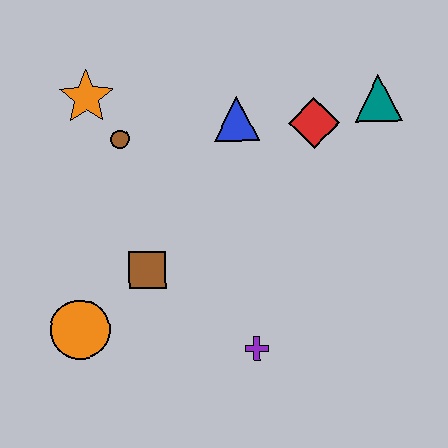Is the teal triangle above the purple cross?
Yes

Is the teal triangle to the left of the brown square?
No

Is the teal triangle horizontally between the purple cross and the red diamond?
No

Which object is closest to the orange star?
The brown circle is closest to the orange star.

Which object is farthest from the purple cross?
The orange star is farthest from the purple cross.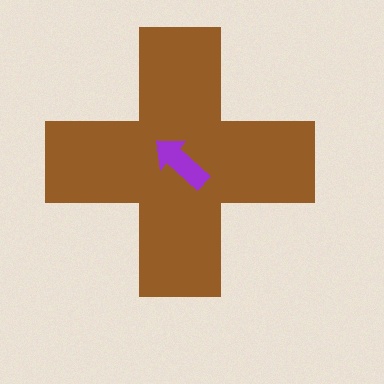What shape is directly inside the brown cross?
The purple arrow.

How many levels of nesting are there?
2.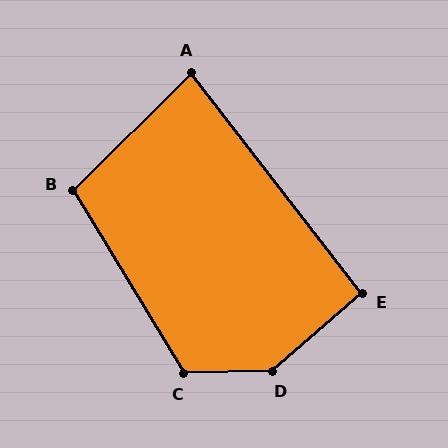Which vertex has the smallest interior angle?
A, at approximately 83 degrees.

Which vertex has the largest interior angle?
D, at approximately 141 degrees.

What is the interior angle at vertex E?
Approximately 93 degrees (approximately right).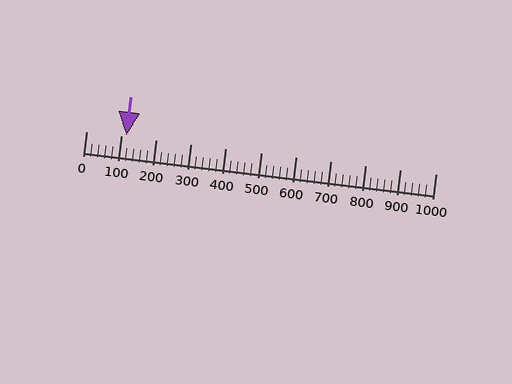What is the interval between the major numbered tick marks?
The major tick marks are spaced 100 units apart.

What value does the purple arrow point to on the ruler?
The purple arrow points to approximately 115.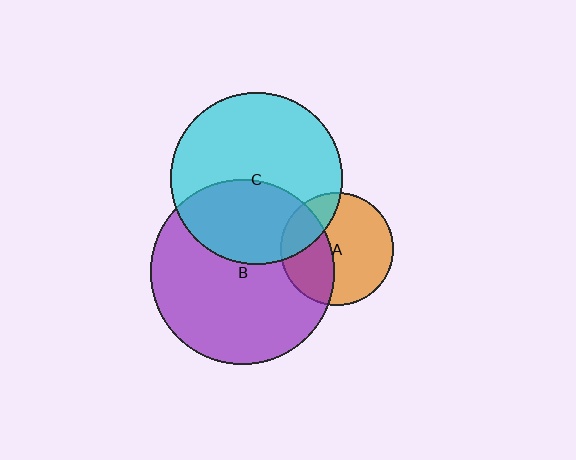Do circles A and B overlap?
Yes.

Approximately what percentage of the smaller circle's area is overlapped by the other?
Approximately 40%.